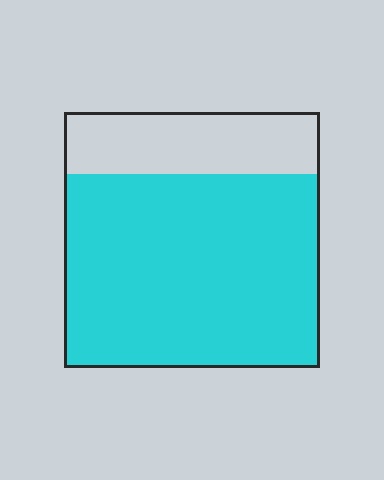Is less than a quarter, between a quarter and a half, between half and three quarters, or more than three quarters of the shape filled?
More than three quarters.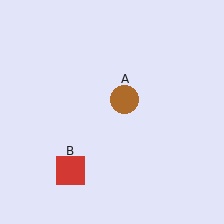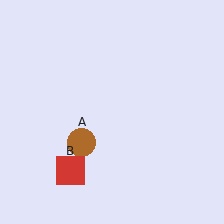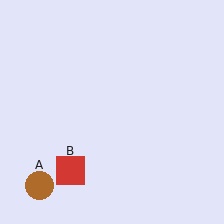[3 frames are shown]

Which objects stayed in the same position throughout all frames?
Red square (object B) remained stationary.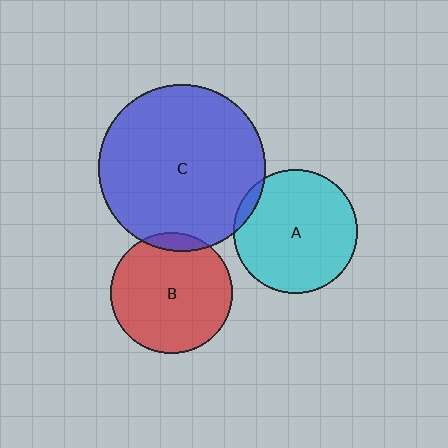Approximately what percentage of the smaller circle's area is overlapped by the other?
Approximately 5%.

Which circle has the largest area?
Circle C (blue).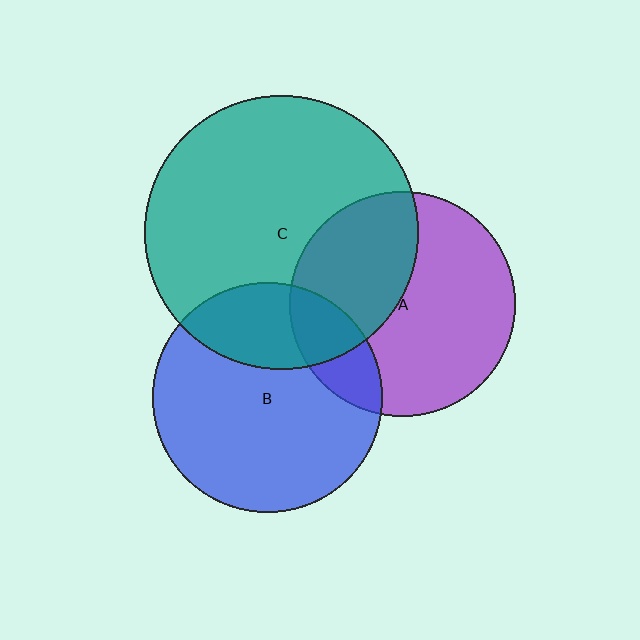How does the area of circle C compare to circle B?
Approximately 1.4 times.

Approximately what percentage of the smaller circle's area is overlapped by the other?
Approximately 15%.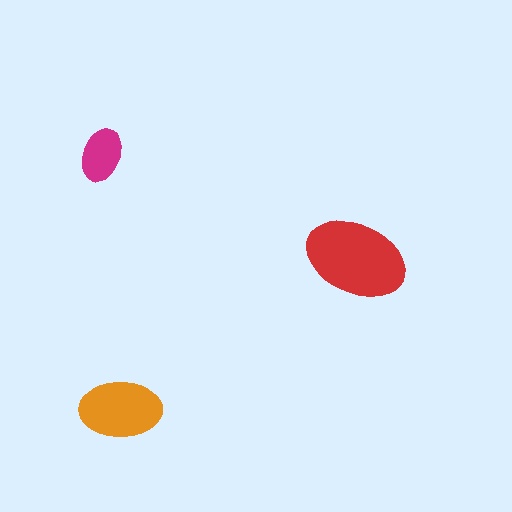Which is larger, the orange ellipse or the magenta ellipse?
The orange one.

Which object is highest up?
The magenta ellipse is topmost.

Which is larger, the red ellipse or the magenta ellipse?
The red one.